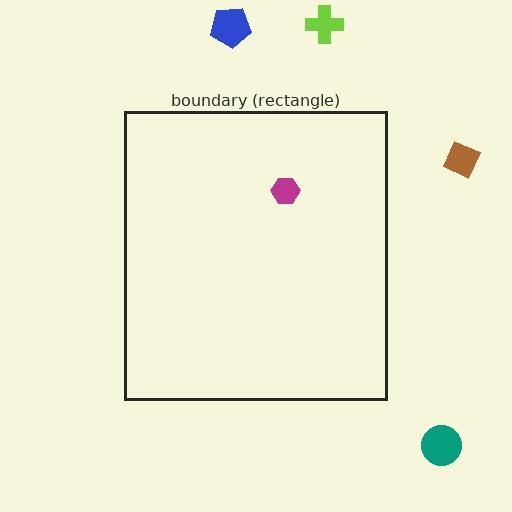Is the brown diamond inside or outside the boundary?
Outside.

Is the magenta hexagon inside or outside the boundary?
Inside.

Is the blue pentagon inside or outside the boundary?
Outside.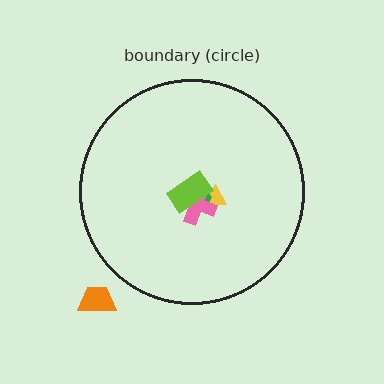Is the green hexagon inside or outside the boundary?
Inside.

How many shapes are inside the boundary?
4 inside, 1 outside.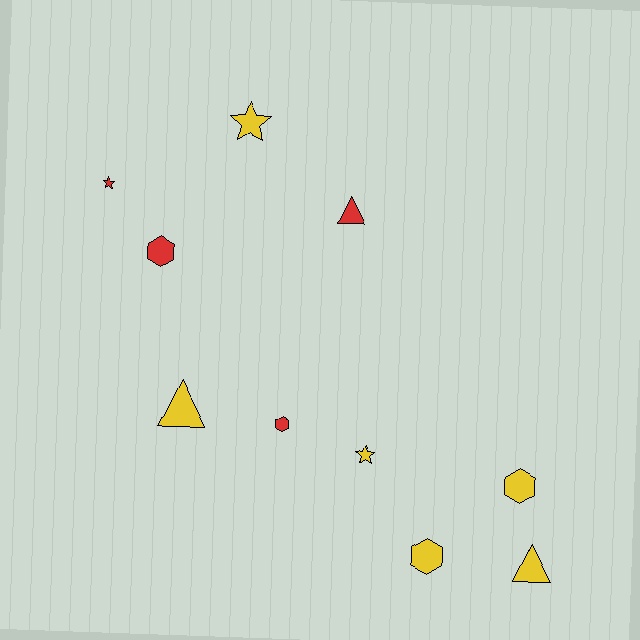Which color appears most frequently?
Yellow, with 6 objects.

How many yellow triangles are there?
There are 2 yellow triangles.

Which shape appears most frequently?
Hexagon, with 4 objects.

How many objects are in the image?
There are 10 objects.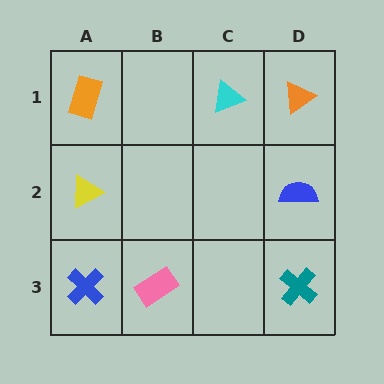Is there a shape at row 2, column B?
No, that cell is empty.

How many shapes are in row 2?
2 shapes.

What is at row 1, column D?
An orange triangle.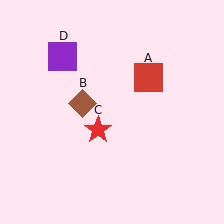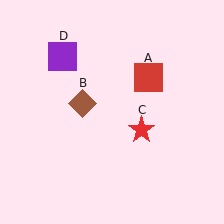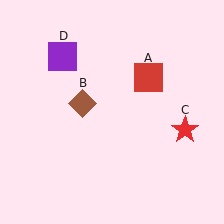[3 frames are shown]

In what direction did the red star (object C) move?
The red star (object C) moved right.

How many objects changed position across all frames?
1 object changed position: red star (object C).